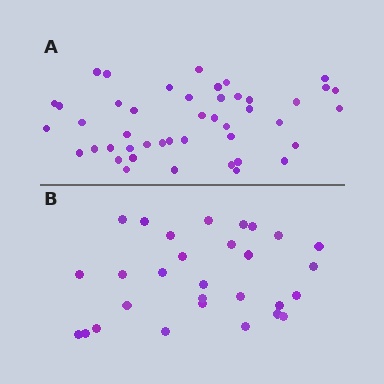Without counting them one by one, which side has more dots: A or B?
Region A (the top region) has more dots.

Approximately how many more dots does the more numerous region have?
Region A has approximately 15 more dots than region B.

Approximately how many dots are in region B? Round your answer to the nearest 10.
About 30 dots. (The exact count is 29, which rounds to 30.)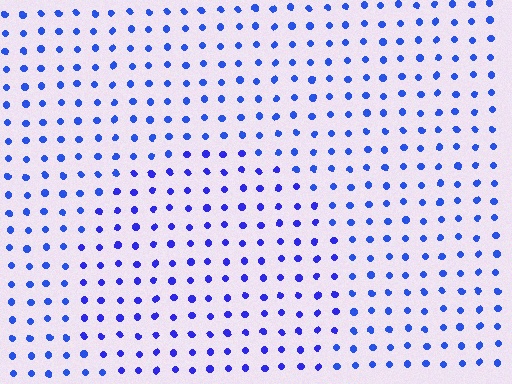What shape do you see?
I see a circle.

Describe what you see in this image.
The image is filled with small blue elements in a uniform arrangement. A circle-shaped region is visible where the elements are tinted to a slightly different hue, forming a subtle color boundary.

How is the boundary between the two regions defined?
The boundary is defined purely by a slight shift in hue (about 16 degrees). Spacing, size, and orientation are identical on both sides.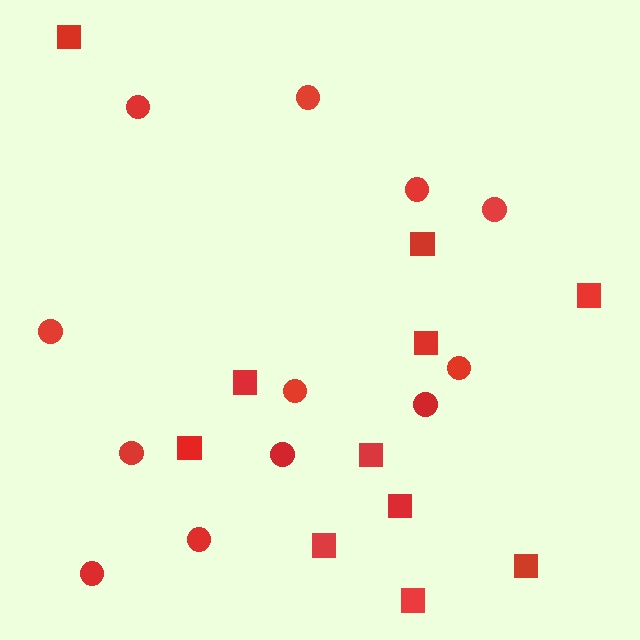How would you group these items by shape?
There are 2 groups: one group of circles (12) and one group of squares (11).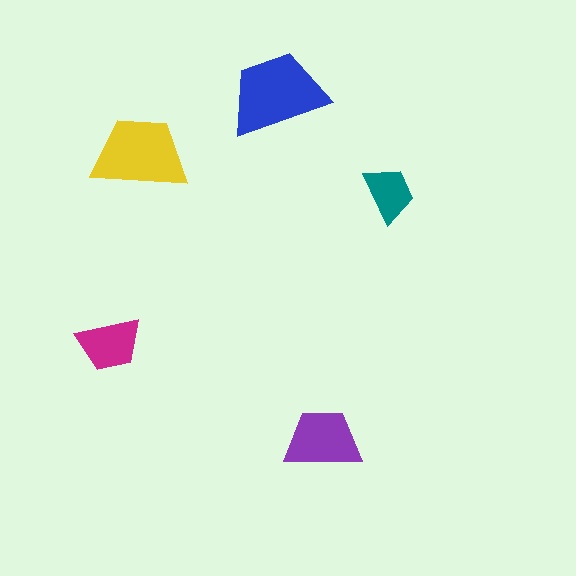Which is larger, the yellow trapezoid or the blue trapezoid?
The blue one.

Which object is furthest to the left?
The magenta trapezoid is leftmost.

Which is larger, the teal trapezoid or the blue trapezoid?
The blue one.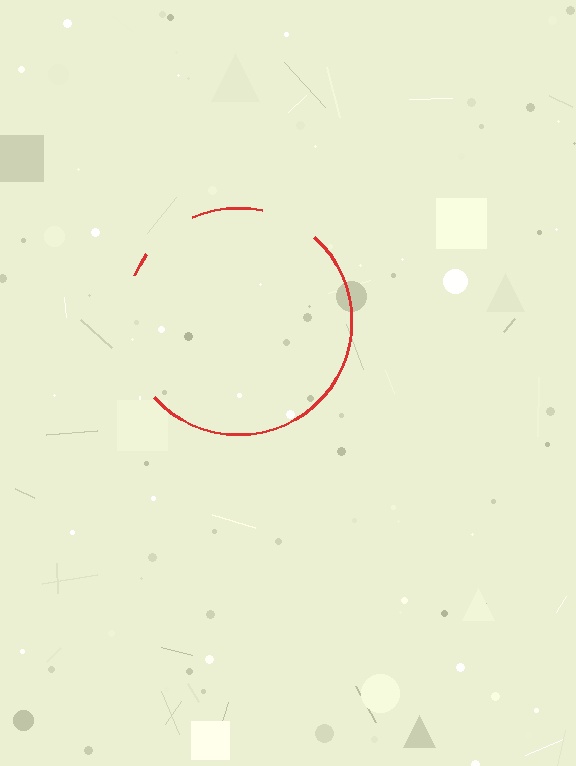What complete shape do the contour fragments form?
The contour fragments form a circle.